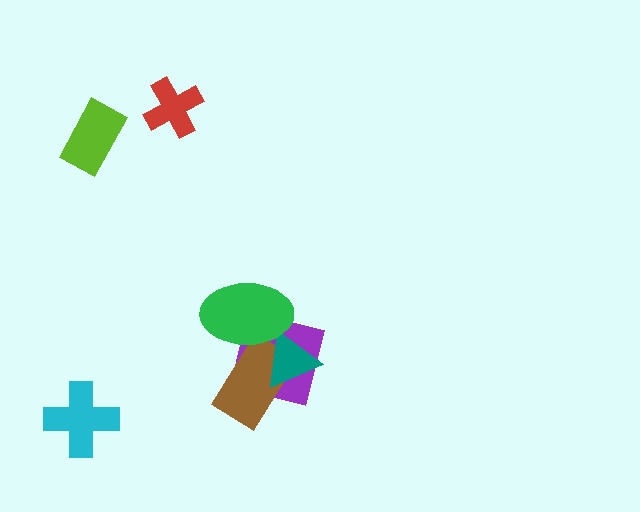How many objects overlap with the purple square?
3 objects overlap with the purple square.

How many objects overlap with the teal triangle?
3 objects overlap with the teal triangle.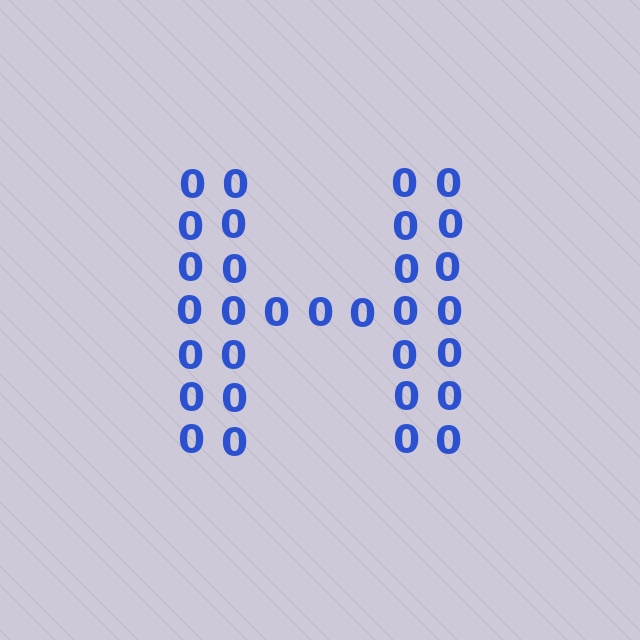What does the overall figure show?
The overall figure shows the letter H.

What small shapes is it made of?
It is made of small digit 0's.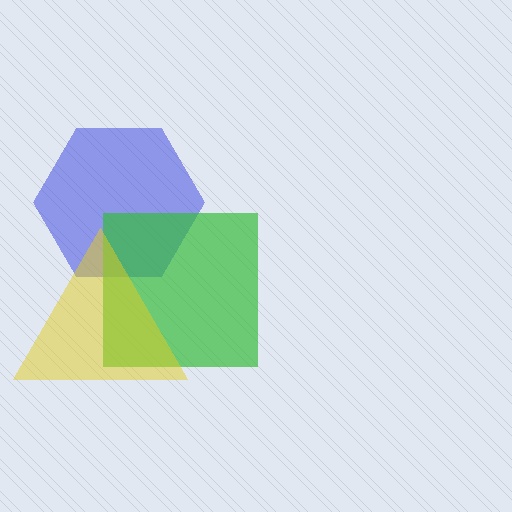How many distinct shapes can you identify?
There are 3 distinct shapes: a blue hexagon, a green square, a yellow triangle.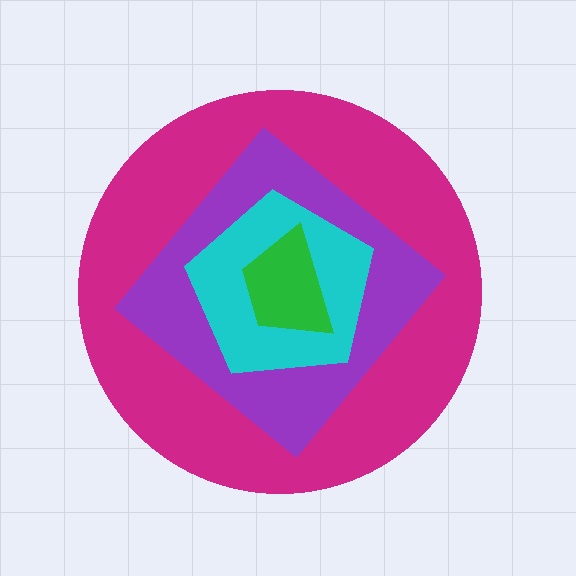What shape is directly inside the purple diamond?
The cyan pentagon.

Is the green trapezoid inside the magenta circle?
Yes.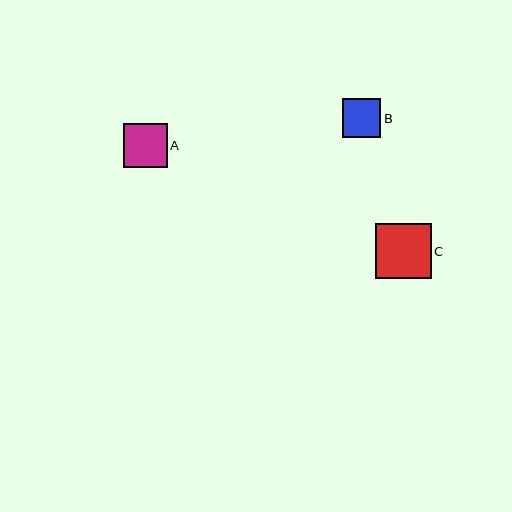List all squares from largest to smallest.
From largest to smallest: C, A, B.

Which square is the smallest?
Square B is the smallest with a size of approximately 39 pixels.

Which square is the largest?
Square C is the largest with a size of approximately 55 pixels.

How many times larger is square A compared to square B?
Square A is approximately 1.1 times the size of square B.